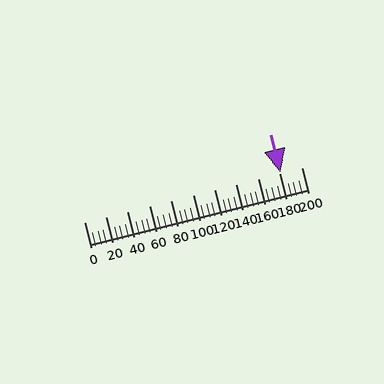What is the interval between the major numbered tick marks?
The major tick marks are spaced 20 units apart.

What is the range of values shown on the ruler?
The ruler shows values from 0 to 200.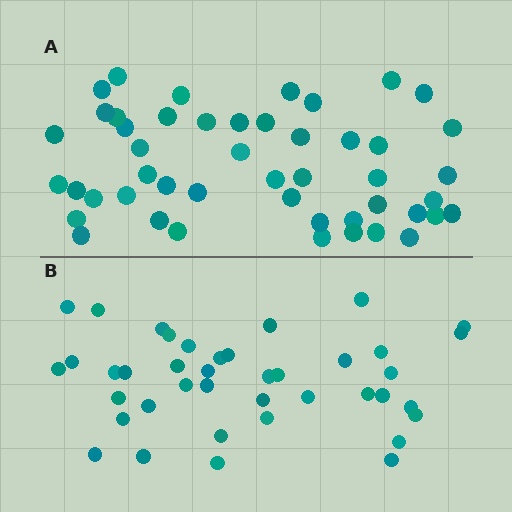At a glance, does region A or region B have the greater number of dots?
Region A (the top region) has more dots.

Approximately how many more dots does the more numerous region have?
Region A has roughly 8 or so more dots than region B.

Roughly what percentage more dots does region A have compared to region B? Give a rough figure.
About 20% more.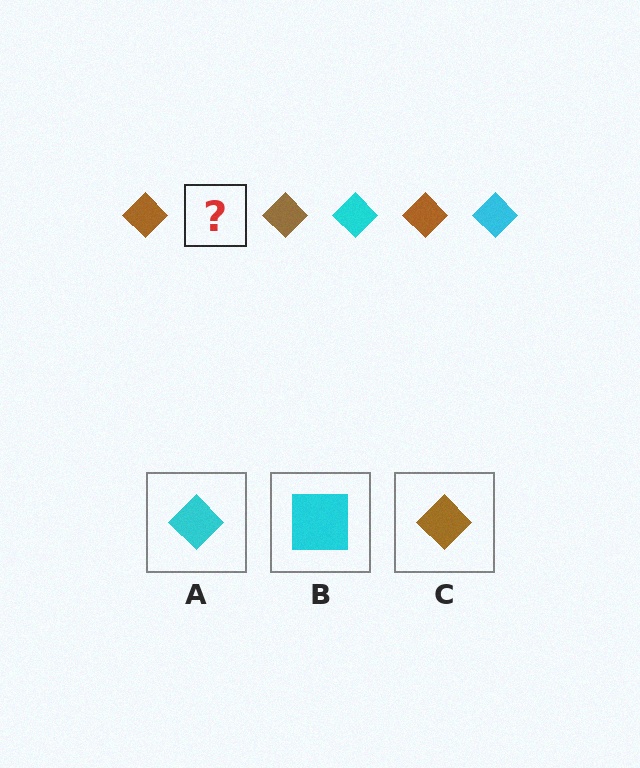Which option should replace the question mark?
Option A.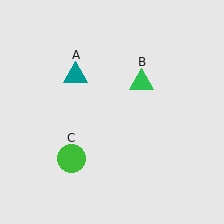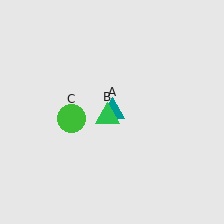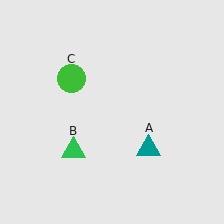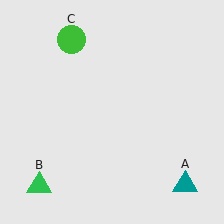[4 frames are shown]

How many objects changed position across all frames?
3 objects changed position: teal triangle (object A), green triangle (object B), green circle (object C).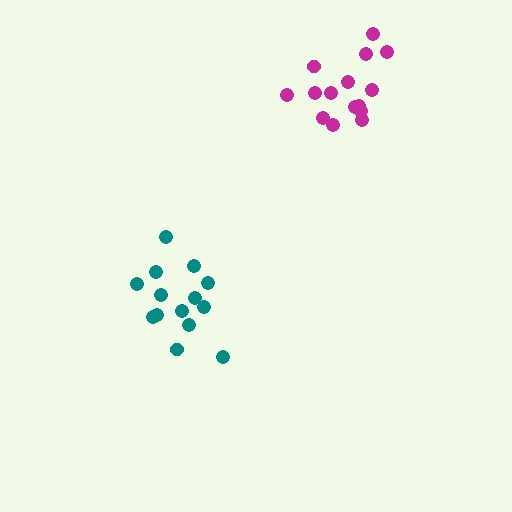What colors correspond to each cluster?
The clusters are colored: teal, magenta.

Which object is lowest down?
The teal cluster is bottommost.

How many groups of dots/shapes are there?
There are 2 groups.